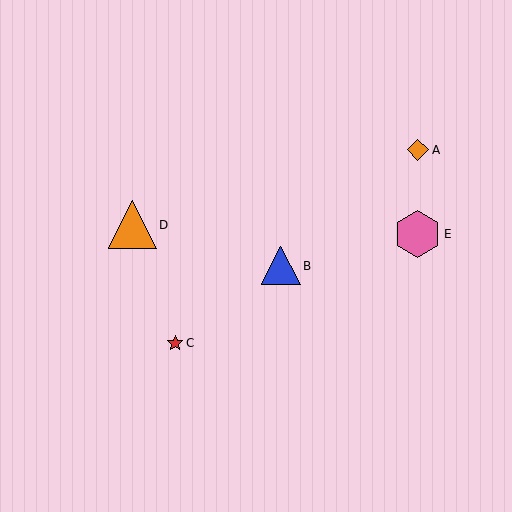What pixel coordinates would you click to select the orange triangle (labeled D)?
Click at (132, 225) to select the orange triangle D.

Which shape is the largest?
The orange triangle (labeled D) is the largest.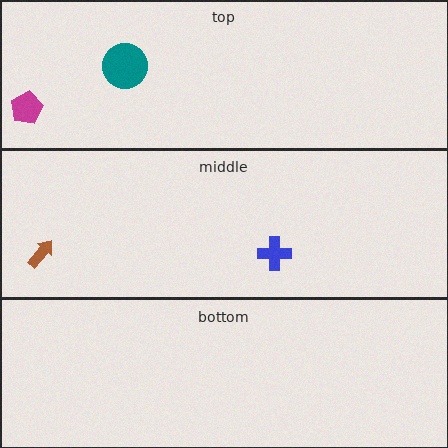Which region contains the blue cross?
The middle region.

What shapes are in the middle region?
The brown arrow, the blue cross.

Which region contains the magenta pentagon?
The top region.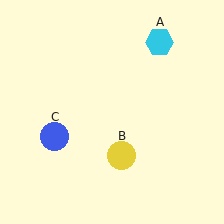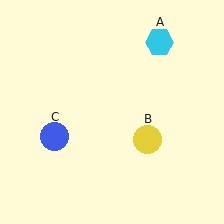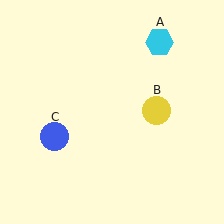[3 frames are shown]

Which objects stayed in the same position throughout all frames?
Cyan hexagon (object A) and blue circle (object C) remained stationary.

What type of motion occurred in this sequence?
The yellow circle (object B) rotated counterclockwise around the center of the scene.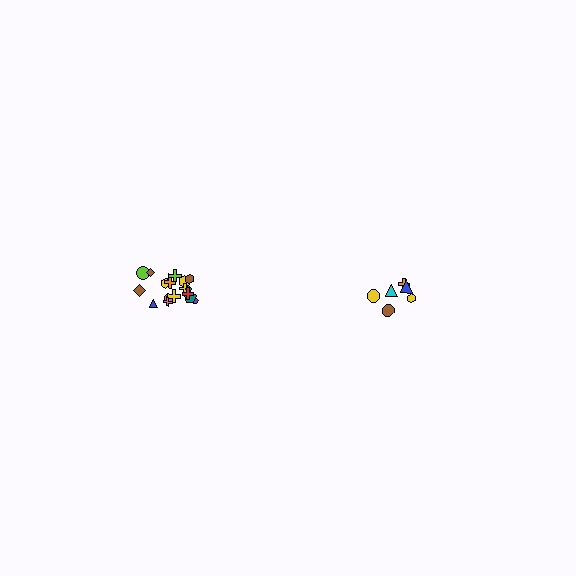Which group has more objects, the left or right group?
The left group.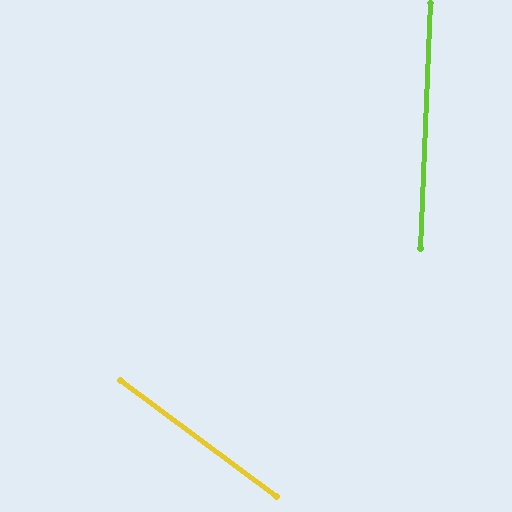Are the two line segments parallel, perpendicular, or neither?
Neither parallel nor perpendicular — they differ by about 56°.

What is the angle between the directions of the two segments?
Approximately 56 degrees.